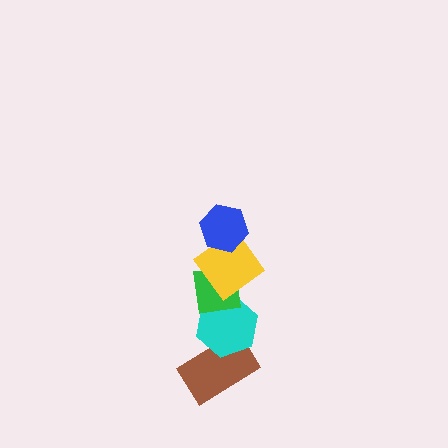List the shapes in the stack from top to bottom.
From top to bottom: the blue hexagon, the yellow diamond, the green square, the cyan hexagon, the brown rectangle.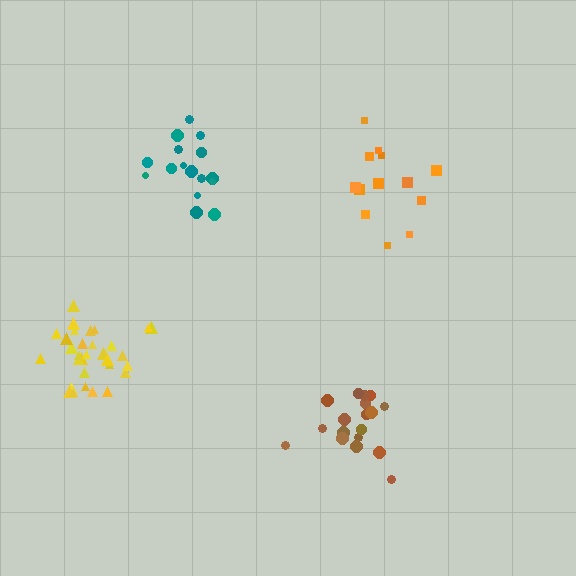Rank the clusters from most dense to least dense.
yellow, brown, teal, orange.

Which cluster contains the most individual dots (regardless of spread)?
Yellow (31).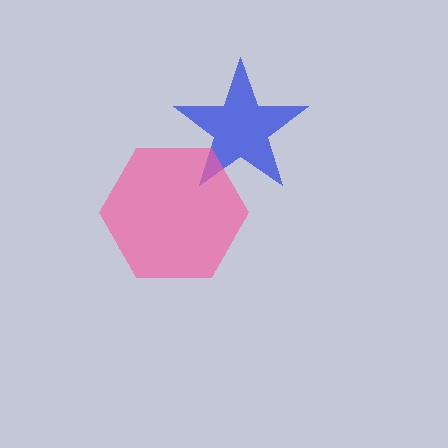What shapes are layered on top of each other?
The layered shapes are: a blue star, a pink hexagon.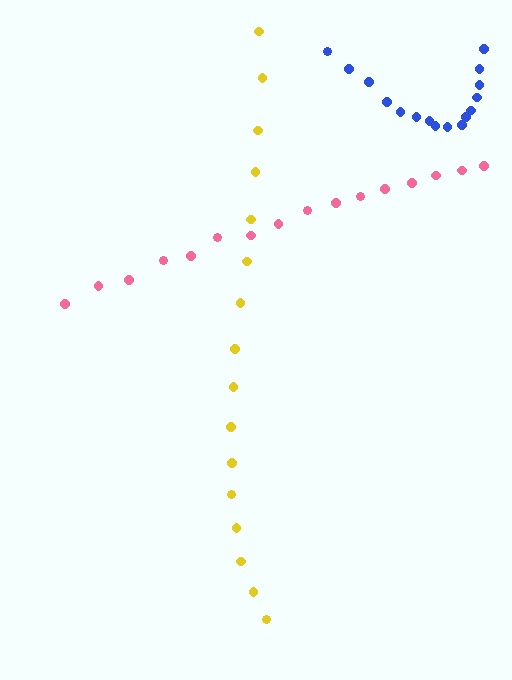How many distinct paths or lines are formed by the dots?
There are 3 distinct paths.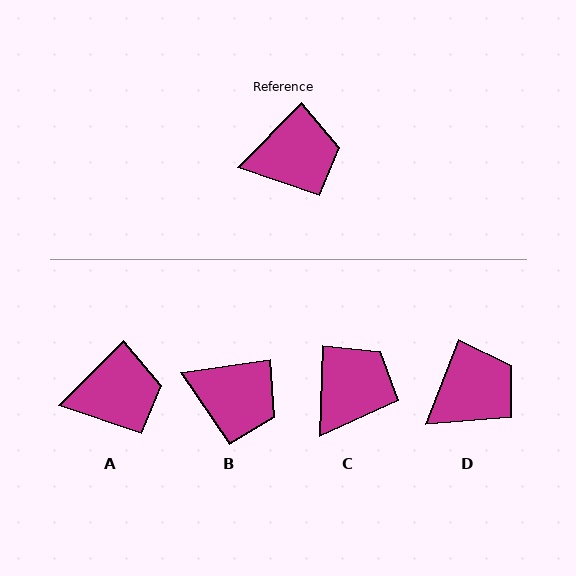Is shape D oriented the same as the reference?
No, it is off by about 23 degrees.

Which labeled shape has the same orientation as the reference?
A.